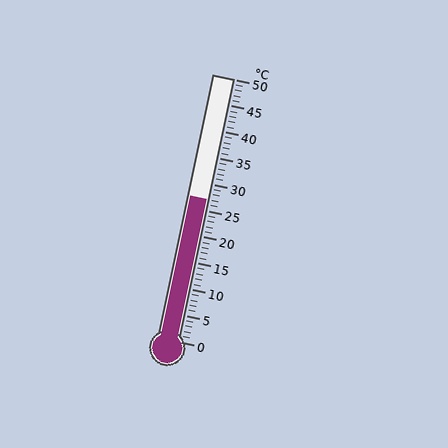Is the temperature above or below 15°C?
The temperature is above 15°C.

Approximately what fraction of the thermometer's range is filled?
The thermometer is filled to approximately 55% of its range.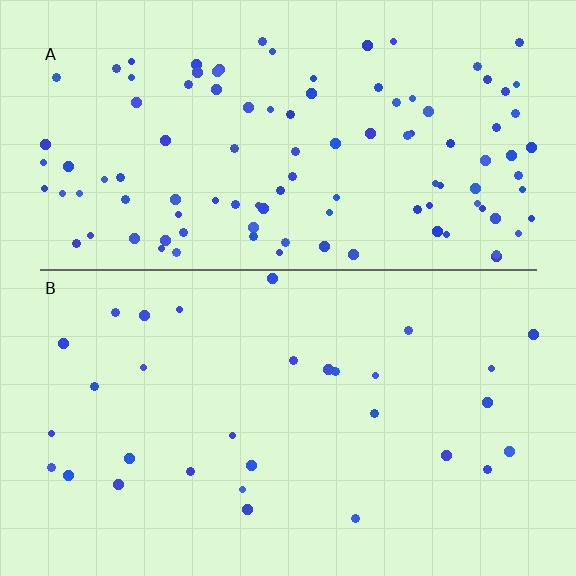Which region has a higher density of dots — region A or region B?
A (the top).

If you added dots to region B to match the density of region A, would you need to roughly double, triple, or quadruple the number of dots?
Approximately quadruple.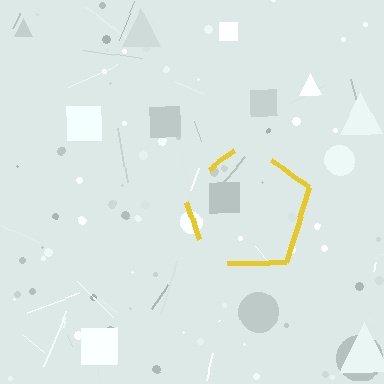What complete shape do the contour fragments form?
The contour fragments form a pentagon.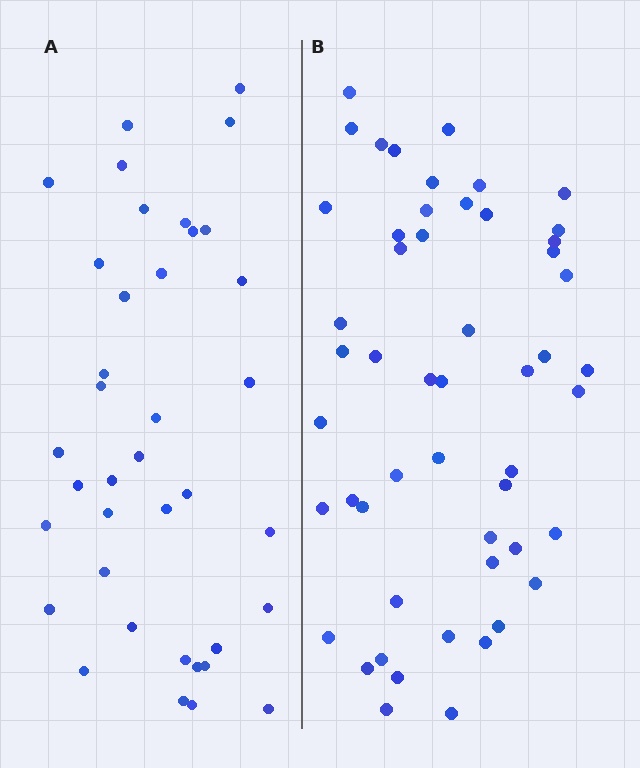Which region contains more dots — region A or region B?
Region B (the right region) has more dots.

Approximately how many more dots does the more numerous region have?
Region B has approximately 15 more dots than region A.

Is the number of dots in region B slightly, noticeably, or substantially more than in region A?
Region B has noticeably more, but not dramatically so. The ratio is roughly 1.4 to 1.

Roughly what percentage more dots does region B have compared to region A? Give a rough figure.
About 35% more.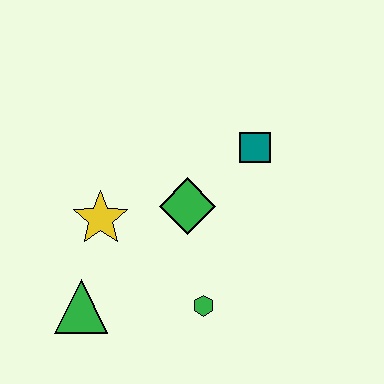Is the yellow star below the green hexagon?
No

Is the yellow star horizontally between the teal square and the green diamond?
No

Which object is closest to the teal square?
The green diamond is closest to the teal square.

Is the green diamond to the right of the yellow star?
Yes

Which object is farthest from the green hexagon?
The teal square is farthest from the green hexagon.